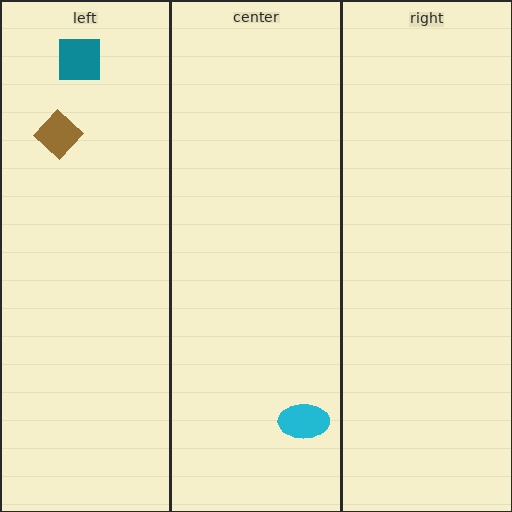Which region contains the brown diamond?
The left region.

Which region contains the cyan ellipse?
The center region.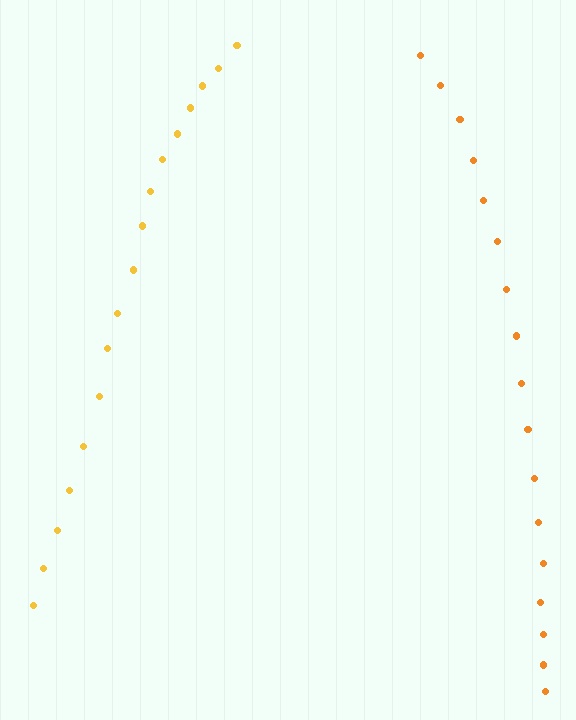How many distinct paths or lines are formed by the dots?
There are 2 distinct paths.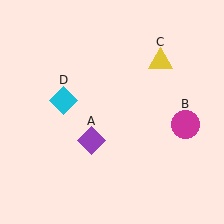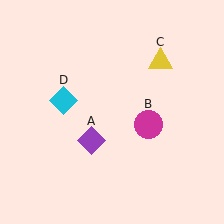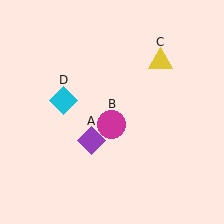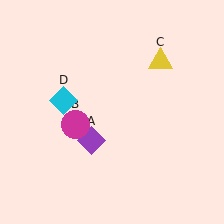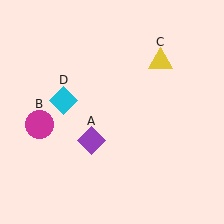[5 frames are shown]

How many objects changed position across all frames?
1 object changed position: magenta circle (object B).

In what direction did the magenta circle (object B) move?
The magenta circle (object B) moved left.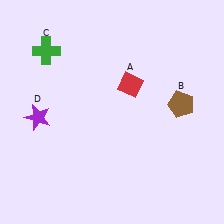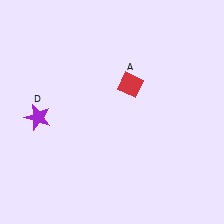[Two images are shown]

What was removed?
The green cross (C), the brown pentagon (B) were removed in Image 2.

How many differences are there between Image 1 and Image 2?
There are 2 differences between the two images.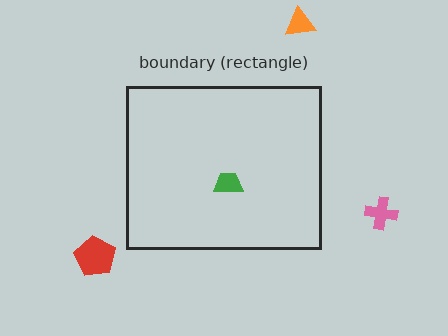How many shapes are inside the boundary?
1 inside, 3 outside.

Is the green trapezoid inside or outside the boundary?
Inside.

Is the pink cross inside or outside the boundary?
Outside.